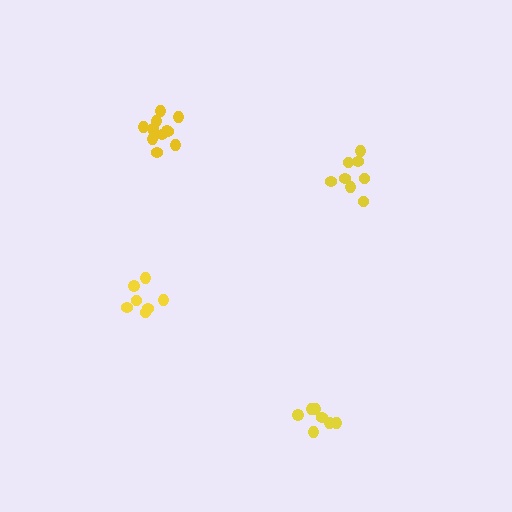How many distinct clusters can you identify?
There are 4 distinct clusters.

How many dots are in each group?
Group 1: 7 dots, Group 2: 8 dots, Group 3: 7 dots, Group 4: 11 dots (33 total).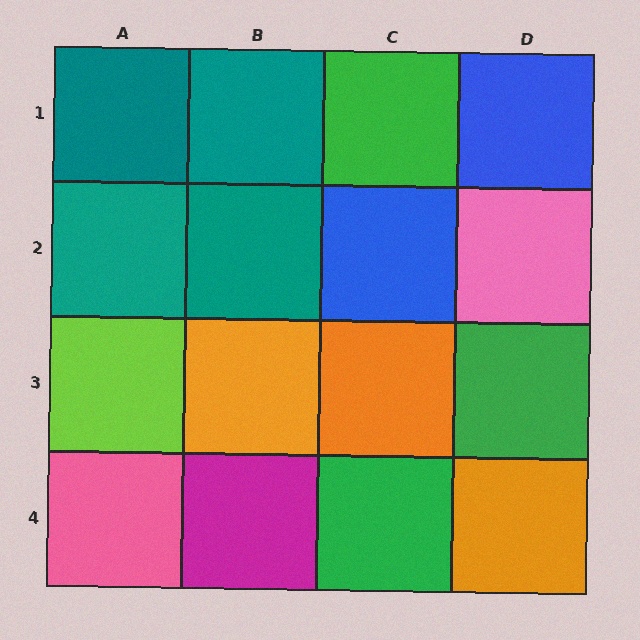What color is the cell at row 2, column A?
Teal.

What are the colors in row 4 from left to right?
Pink, magenta, green, orange.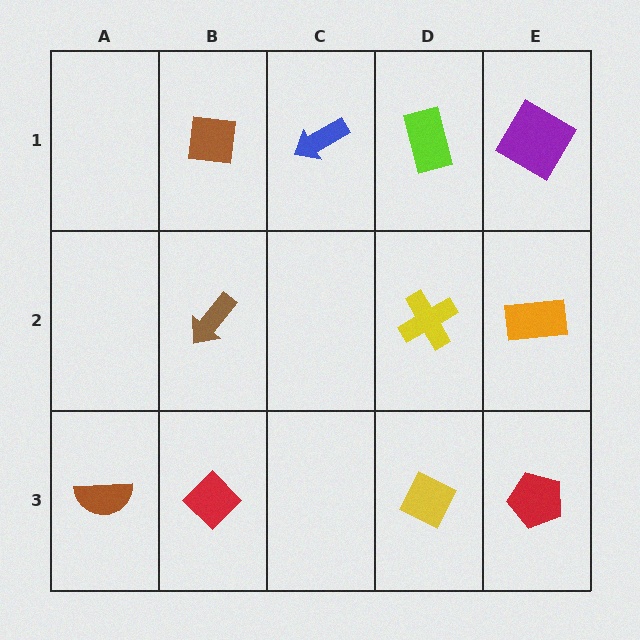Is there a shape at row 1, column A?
No, that cell is empty.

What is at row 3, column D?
A yellow diamond.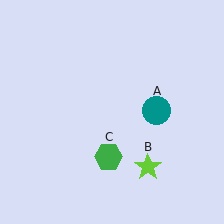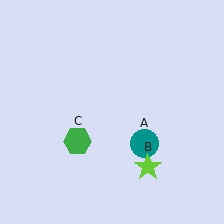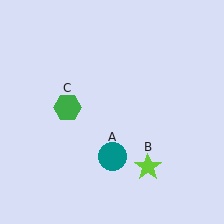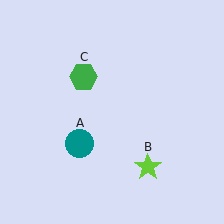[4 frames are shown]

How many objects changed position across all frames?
2 objects changed position: teal circle (object A), green hexagon (object C).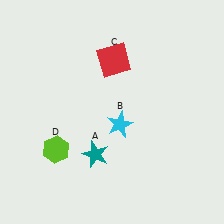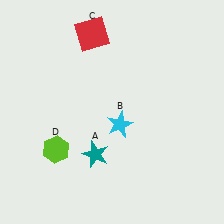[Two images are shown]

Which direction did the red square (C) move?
The red square (C) moved up.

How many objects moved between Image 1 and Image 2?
1 object moved between the two images.